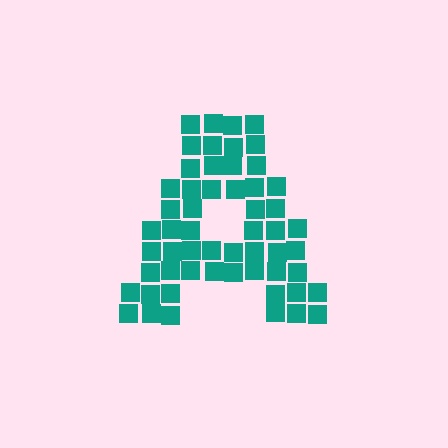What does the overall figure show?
The overall figure shows the letter A.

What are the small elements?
The small elements are squares.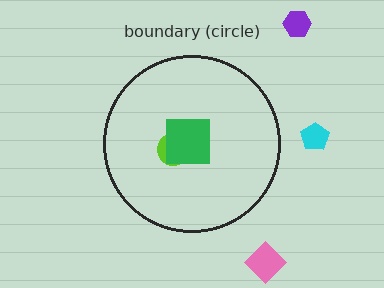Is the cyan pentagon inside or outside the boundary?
Outside.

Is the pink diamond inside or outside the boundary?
Outside.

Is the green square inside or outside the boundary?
Inside.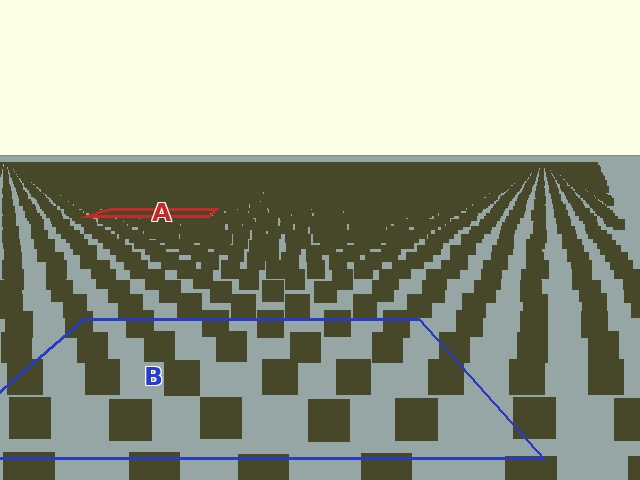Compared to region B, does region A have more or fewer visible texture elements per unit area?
Region A has more texture elements per unit area — they are packed more densely because it is farther away.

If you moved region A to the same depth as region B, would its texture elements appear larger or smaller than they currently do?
They would appear larger. At a closer depth, the same texture elements are projected at a bigger on-screen size.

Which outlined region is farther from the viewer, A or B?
Region A is farther from the viewer — the texture elements inside it appear smaller and more densely packed.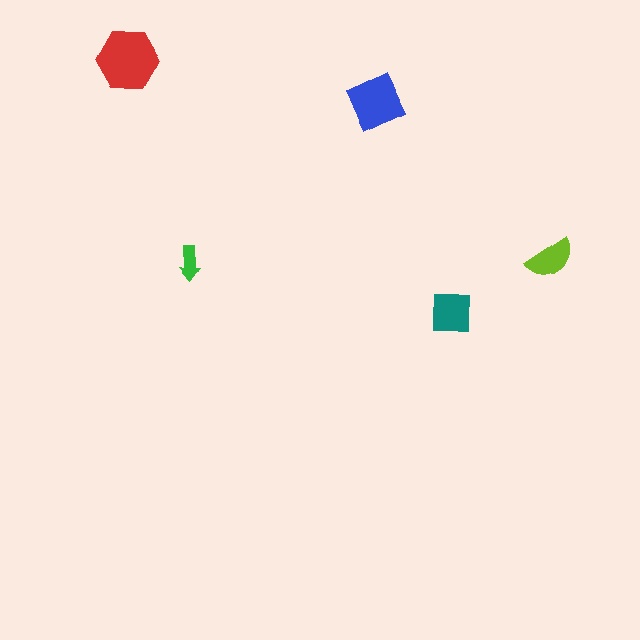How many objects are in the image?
There are 5 objects in the image.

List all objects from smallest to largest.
The green arrow, the lime semicircle, the teal square, the blue diamond, the red hexagon.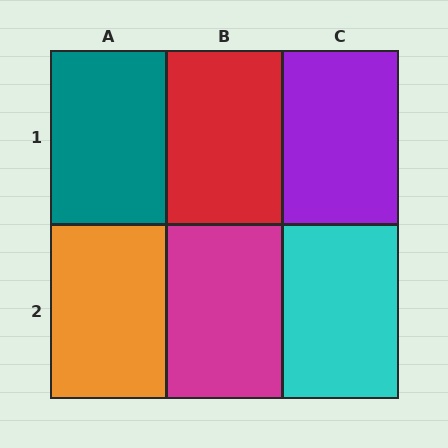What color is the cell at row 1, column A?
Teal.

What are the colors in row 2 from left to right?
Orange, magenta, cyan.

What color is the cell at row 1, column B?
Red.